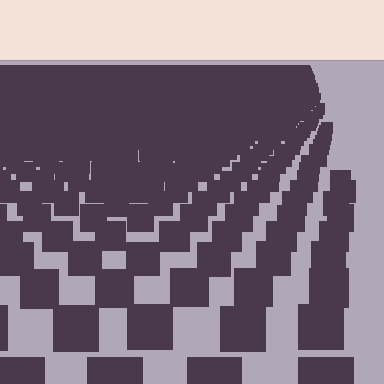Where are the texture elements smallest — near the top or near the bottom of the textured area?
Near the top.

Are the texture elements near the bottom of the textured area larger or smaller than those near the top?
Larger. Near the bottom, elements are closer to the viewer and appear at a bigger on-screen size.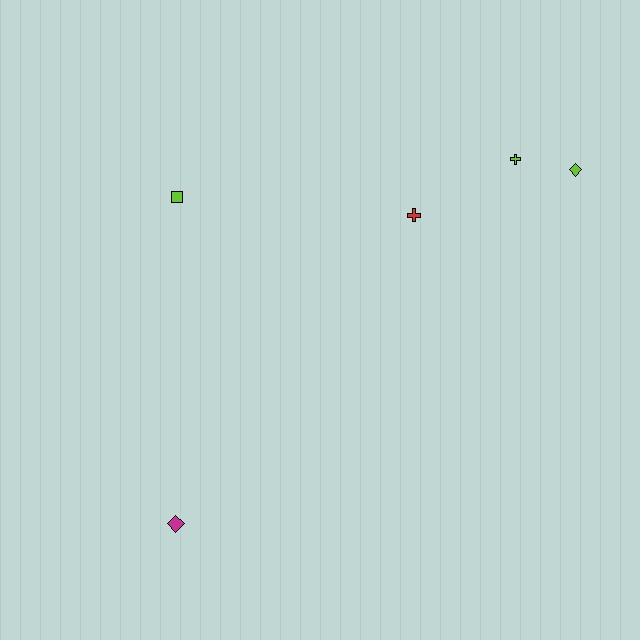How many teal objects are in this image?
There are no teal objects.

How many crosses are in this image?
There are 2 crosses.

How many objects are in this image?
There are 5 objects.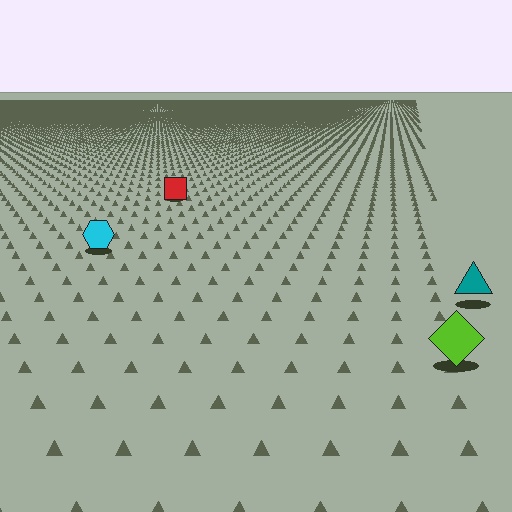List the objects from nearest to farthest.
From nearest to farthest: the lime diamond, the teal triangle, the cyan hexagon, the red square.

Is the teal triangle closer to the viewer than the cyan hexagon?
Yes. The teal triangle is closer — you can tell from the texture gradient: the ground texture is coarser near it.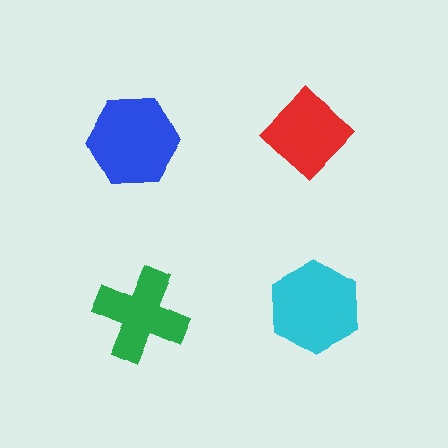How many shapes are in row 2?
2 shapes.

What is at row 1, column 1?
A blue hexagon.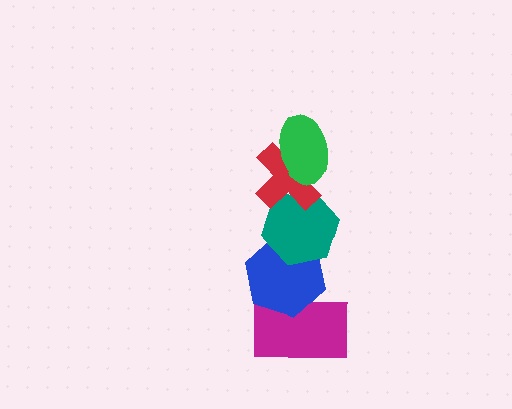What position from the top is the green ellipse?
The green ellipse is 1st from the top.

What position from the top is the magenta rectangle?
The magenta rectangle is 5th from the top.